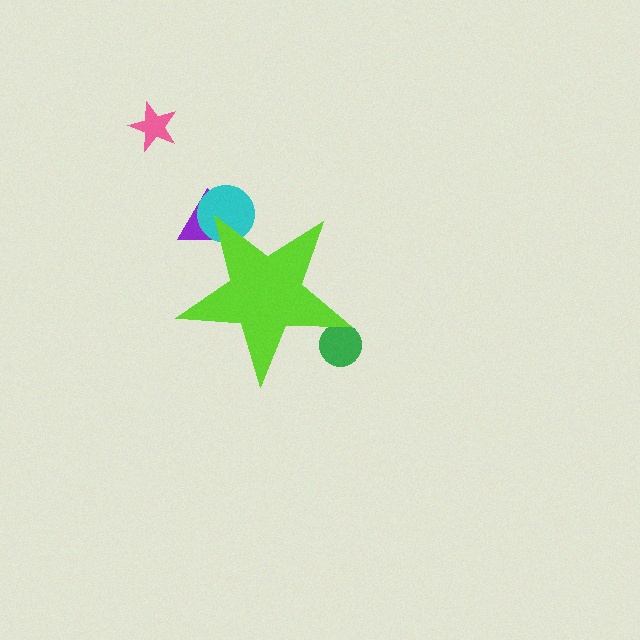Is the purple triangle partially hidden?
Yes, the purple triangle is partially hidden behind the lime star.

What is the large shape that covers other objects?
A lime star.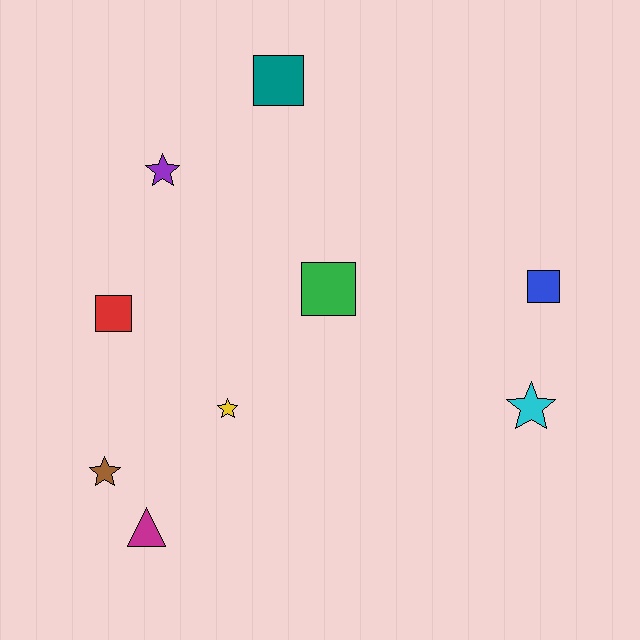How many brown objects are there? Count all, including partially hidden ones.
There is 1 brown object.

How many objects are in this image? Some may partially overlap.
There are 9 objects.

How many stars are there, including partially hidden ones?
There are 4 stars.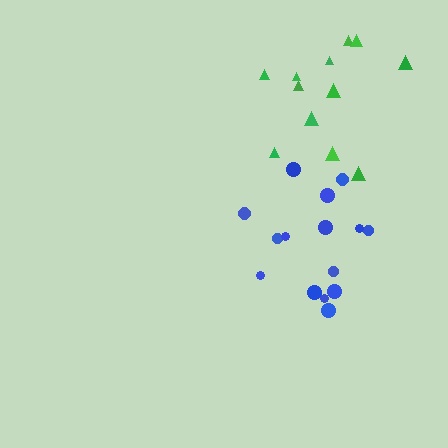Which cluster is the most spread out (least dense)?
Green.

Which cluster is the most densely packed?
Blue.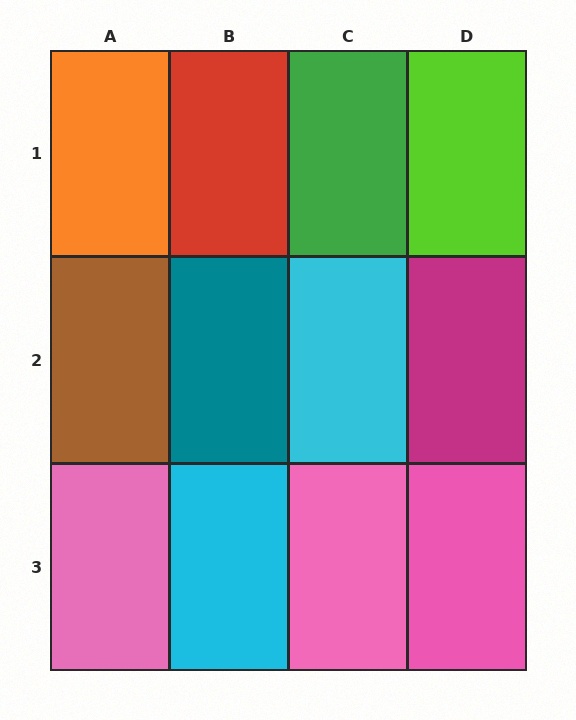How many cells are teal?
1 cell is teal.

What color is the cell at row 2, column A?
Brown.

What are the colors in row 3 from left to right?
Pink, cyan, pink, pink.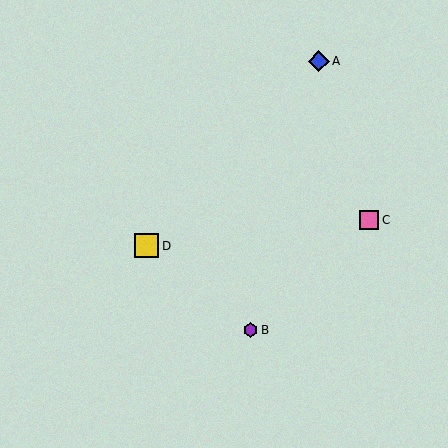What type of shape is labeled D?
Shape D is a yellow square.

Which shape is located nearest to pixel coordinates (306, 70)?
The blue diamond (labeled A) at (319, 61) is nearest to that location.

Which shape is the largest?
The yellow square (labeled D) is the largest.